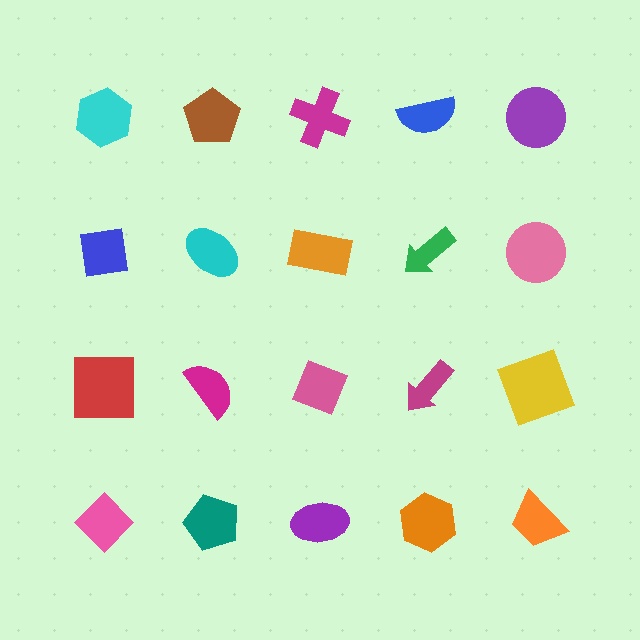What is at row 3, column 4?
A magenta arrow.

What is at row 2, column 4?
A green arrow.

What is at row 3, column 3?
A pink diamond.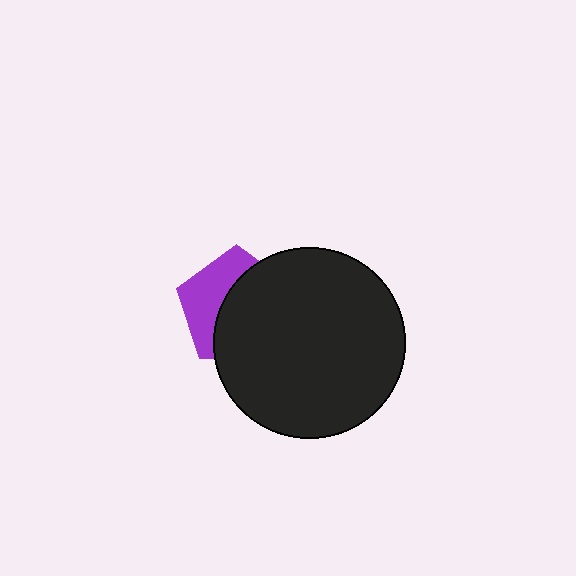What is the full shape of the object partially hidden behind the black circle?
The partially hidden object is a purple pentagon.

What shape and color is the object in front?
The object in front is a black circle.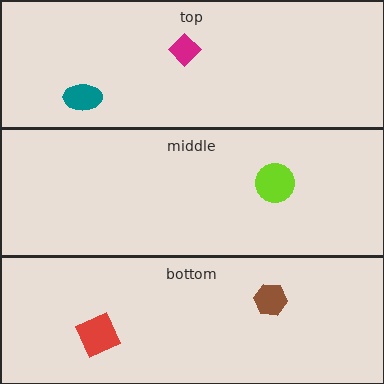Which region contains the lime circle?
The middle region.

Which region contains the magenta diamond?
The top region.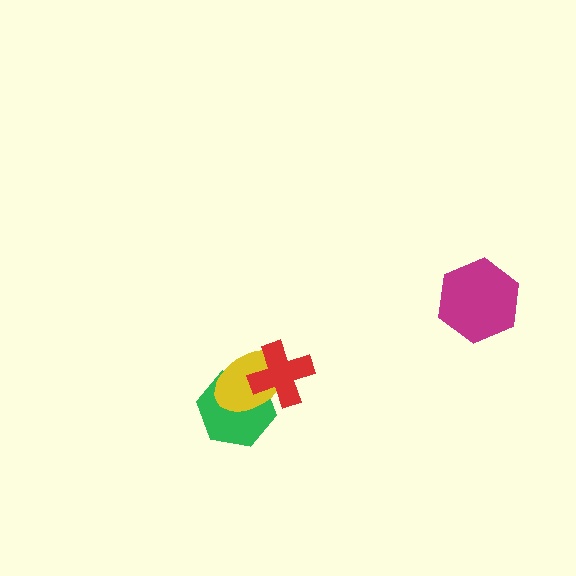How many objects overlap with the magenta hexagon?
0 objects overlap with the magenta hexagon.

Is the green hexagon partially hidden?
Yes, it is partially covered by another shape.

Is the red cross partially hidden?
No, no other shape covers it.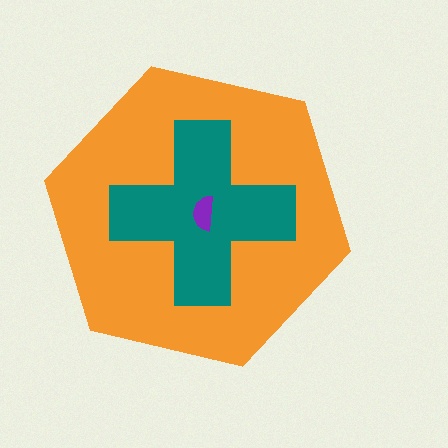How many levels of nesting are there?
3.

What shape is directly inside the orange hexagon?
The teal cross.